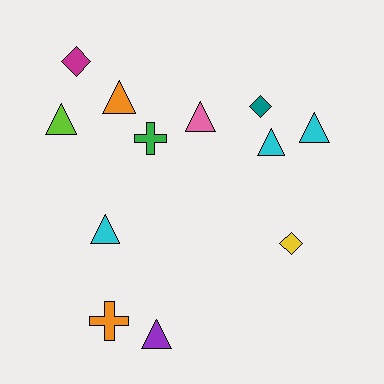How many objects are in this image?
There are 12 objects.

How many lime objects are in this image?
There is 1 lime object.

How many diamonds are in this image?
There are 3 diamonds.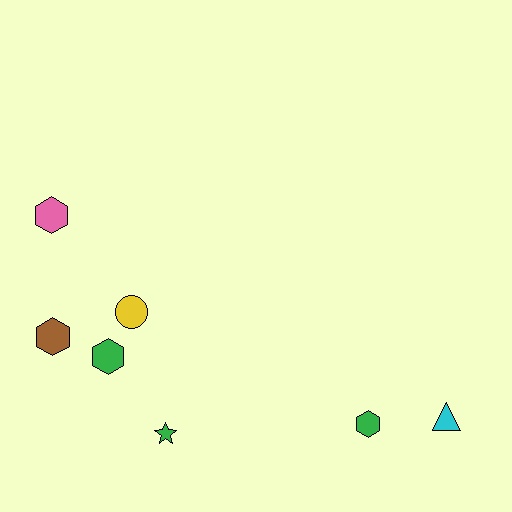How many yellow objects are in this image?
There is 1 yellow object.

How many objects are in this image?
There are 7 objects.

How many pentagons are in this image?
There are no pentagons.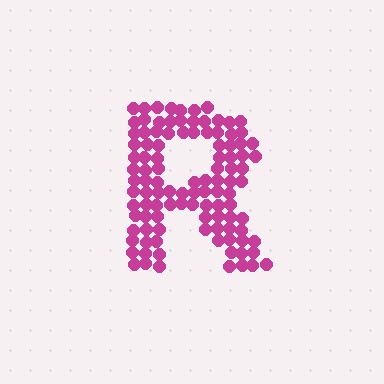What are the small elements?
The small elements are circles.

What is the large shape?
The large shape is the letter R.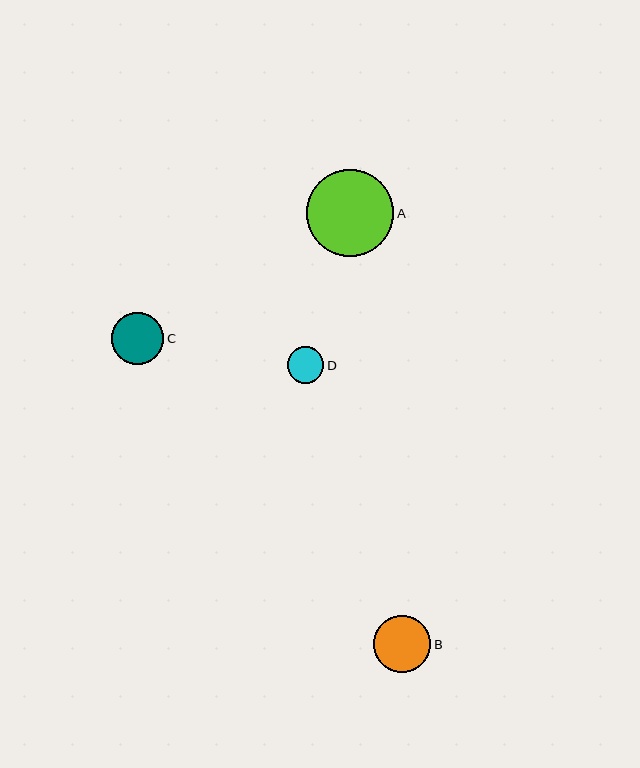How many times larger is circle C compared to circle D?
Circle C is approximately 1.4 times the size of circle D.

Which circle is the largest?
Circle A is the largest with a size of approximately 87 pixels.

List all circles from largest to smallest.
From largest to smallest: A, B, C, D.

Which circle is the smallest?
Circle D is the smallest with a size of approximately 37 pixels.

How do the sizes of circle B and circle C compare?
Circle B and circle C are approximately the same size.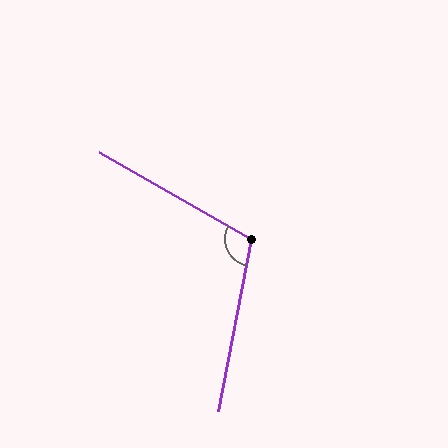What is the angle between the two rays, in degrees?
Approximately 109 degrees.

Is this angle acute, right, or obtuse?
It is obtuse.